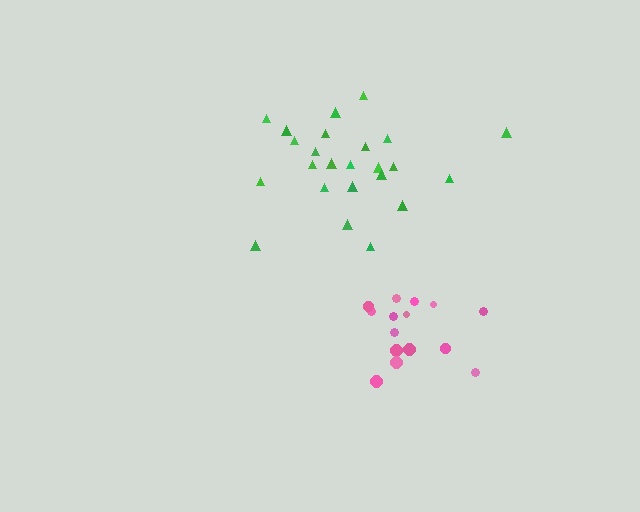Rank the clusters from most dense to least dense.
green, pink.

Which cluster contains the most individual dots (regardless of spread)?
Green (24).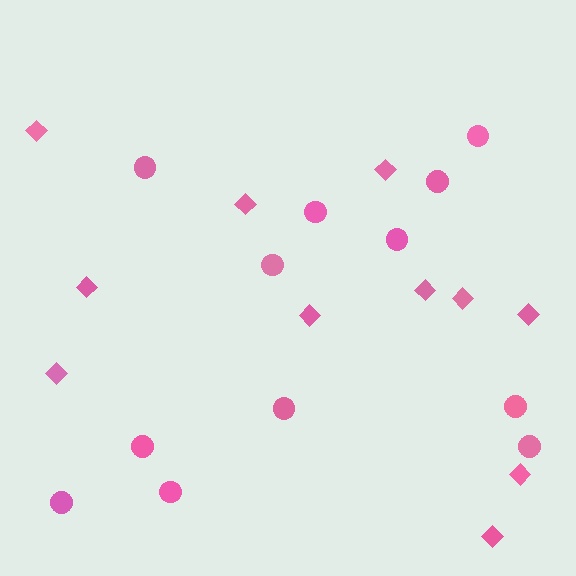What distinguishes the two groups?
There are 2 groups: one group of circles (12) and one group of diamonds (11).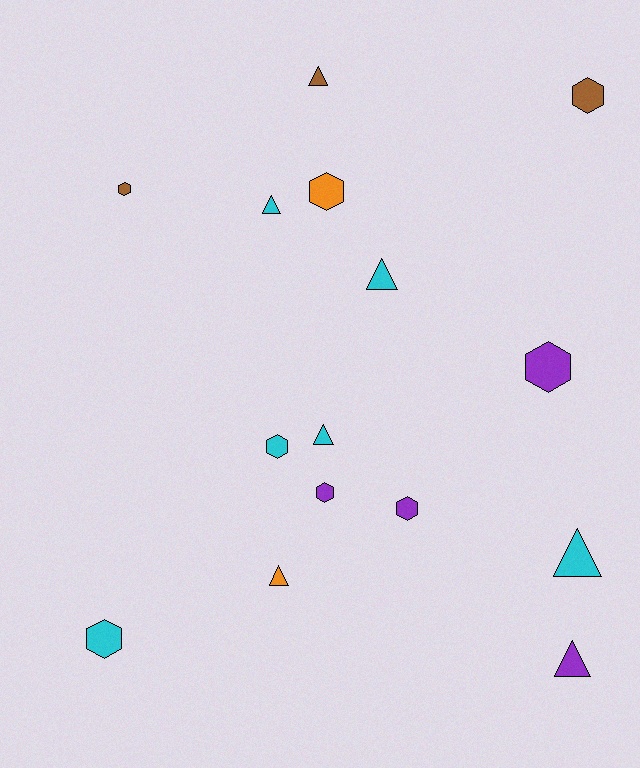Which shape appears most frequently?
Hexagon, with 8 objects.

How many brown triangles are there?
There is 1 brown triangle.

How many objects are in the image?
There are 15 objects.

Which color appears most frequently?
Cyan, with 6 objects.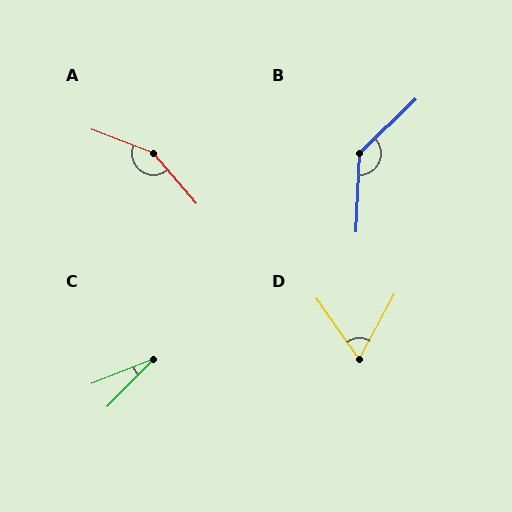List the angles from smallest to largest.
C (24°), D (64°), B (136°), A (152°).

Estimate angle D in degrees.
Approximately 64 degrees.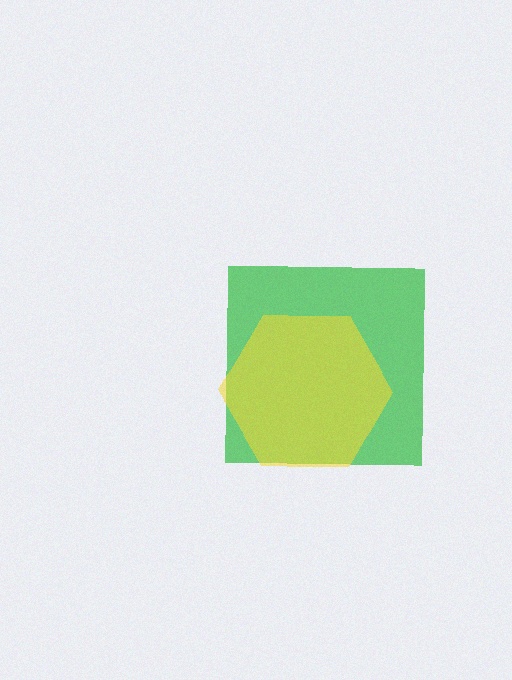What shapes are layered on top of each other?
The layered shapes are: a green square, a yellow hexagon.